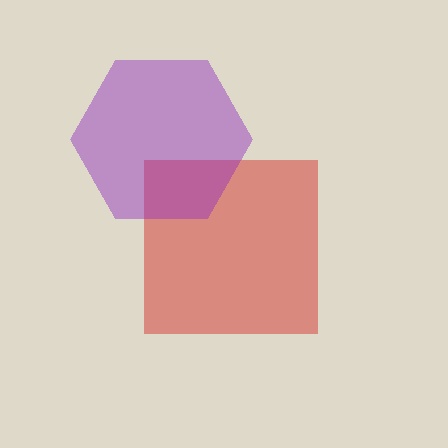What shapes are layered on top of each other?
The layered shapes are: a red square, a purple hexagon.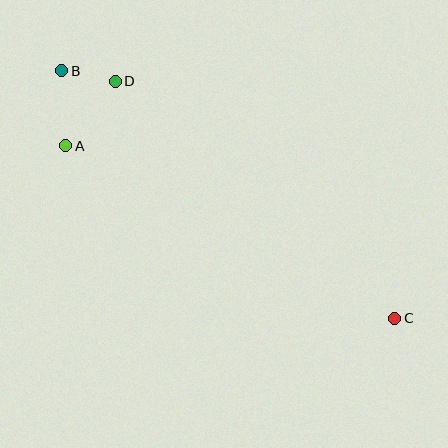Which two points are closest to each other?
Points B and D are closest to each other.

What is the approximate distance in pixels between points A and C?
The distance between A and C is approximately 372 pixels.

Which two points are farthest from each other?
Points B and C are farthest from each other.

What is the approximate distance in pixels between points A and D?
The distance between A and D is approximately 82 pixels.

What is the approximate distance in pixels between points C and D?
The distance between C and D is approximately 366 pixels.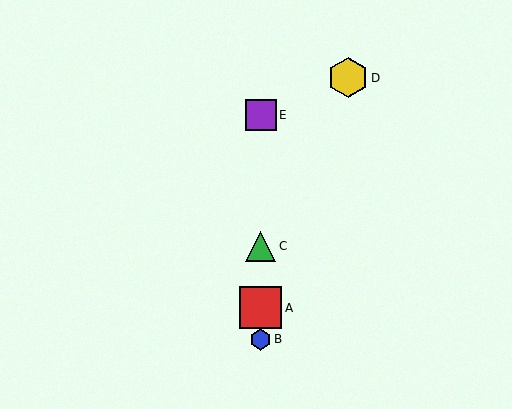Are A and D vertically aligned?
No, A is at x≈261 and D is at x≈348.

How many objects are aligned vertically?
4 objects (A, B, C, E) are aligned vertically.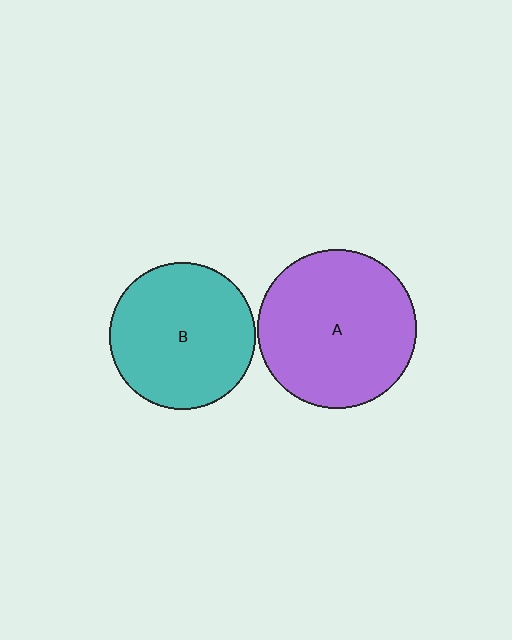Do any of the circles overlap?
No, none of the circles overlap.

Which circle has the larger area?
Circle A (purple).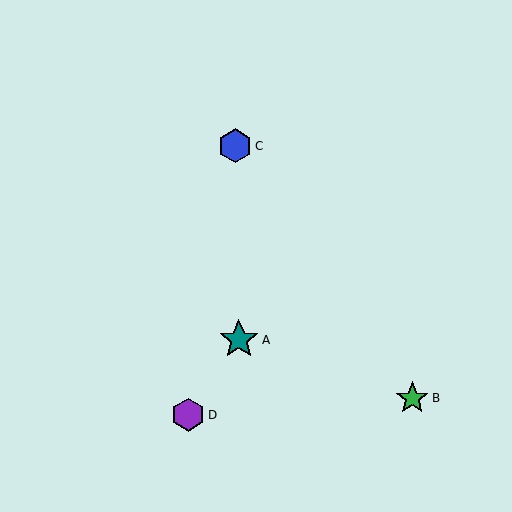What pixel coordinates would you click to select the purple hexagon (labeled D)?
Click at (188, 415) to select the purple hexagon D.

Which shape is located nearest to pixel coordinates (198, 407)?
The purple hexagon (labeled D) at (188, 415) is nearest to that location.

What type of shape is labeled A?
Shape A is a teal star.